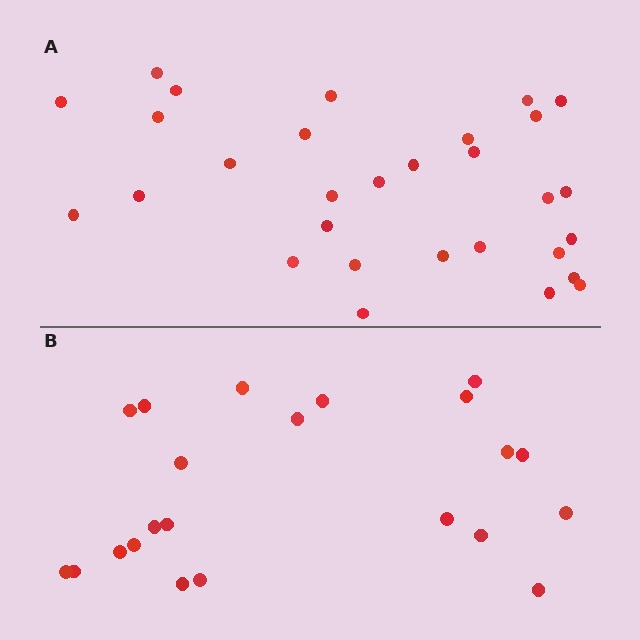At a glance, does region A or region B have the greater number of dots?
Region A (the top region) has more dots.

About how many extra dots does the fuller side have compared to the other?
Region A has roughly 8 or so more dots than region B.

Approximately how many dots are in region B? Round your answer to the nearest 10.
About 20 dots. (The exact count is 22, which rounds to 20.)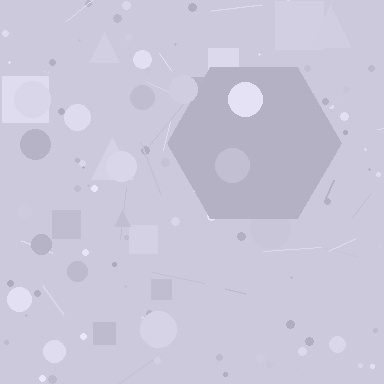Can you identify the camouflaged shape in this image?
The camouflaged shape is a hexagon.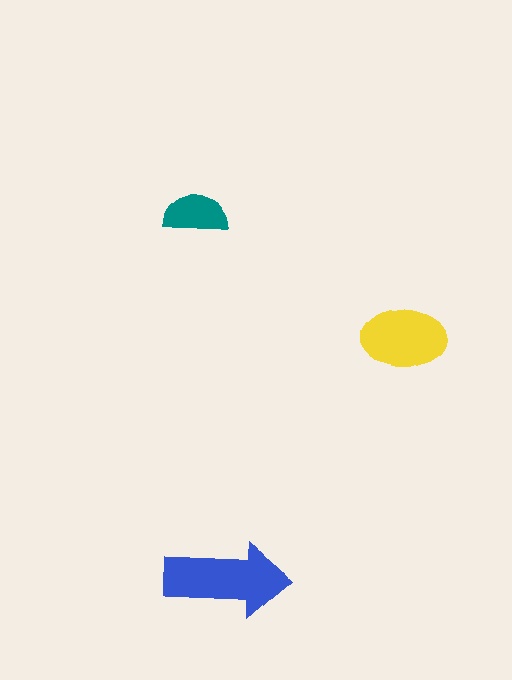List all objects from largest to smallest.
The blue arrow, the yellow ellipse, the teal semicircle.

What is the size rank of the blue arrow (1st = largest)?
1st.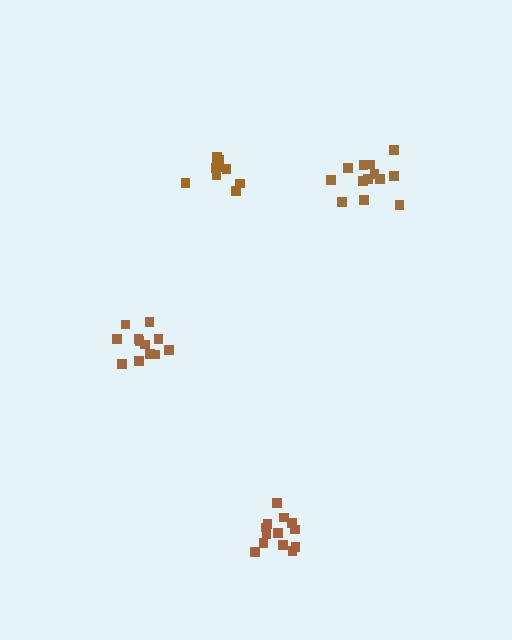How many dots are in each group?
Group 1: 13 dots, Group 2: 10 dots, Group 3: 12 dots, Group 4: 13 dots (48 total).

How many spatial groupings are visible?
There are 4 spatial groupings.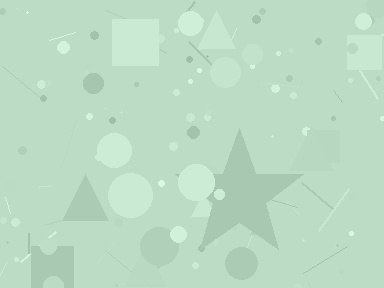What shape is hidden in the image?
A star is hidden in the image.